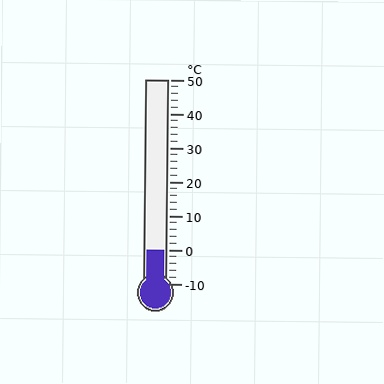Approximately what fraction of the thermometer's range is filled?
The thermometer is filled to approximately 15% of its range.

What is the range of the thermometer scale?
The thermometer scale ranges from -10°C to 50°C.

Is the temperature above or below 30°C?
The temperature is below 30°C.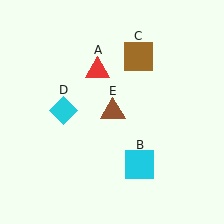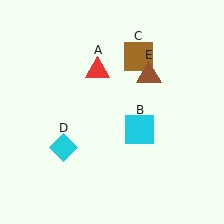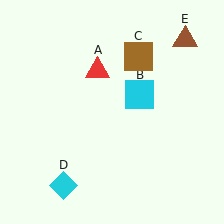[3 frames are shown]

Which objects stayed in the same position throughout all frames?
Red triangle (object A) and brown square (object C) remained stationary.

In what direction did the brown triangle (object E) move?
The brown triangle (object E) moved up and to the right.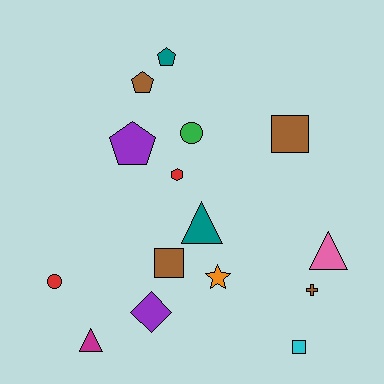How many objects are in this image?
There are 15 objects.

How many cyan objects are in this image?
There is 1 cyan object.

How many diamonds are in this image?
There is 1 diamond.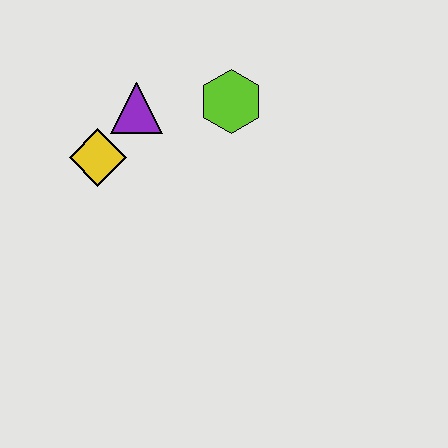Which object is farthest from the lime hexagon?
The yellow diamond is farthest from the lime hexagon.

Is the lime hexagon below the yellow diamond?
No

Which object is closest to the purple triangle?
The yellow diamond is closest to the purple triangle.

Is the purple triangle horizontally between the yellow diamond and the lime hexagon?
Yes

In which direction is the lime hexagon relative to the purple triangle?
The lime hexagon is to the right of the purple triangle.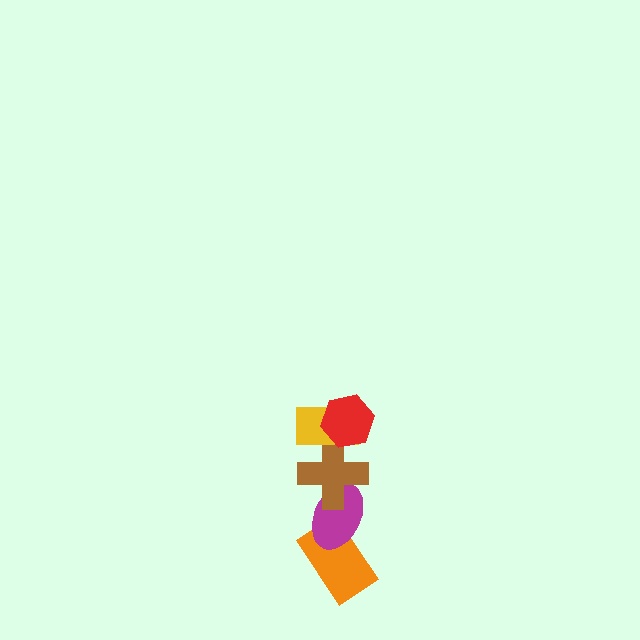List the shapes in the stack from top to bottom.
From top to bottom: the red hexagon, the yellow rectangle, the brown cross, the magenta ellipse, the orange rectangle.